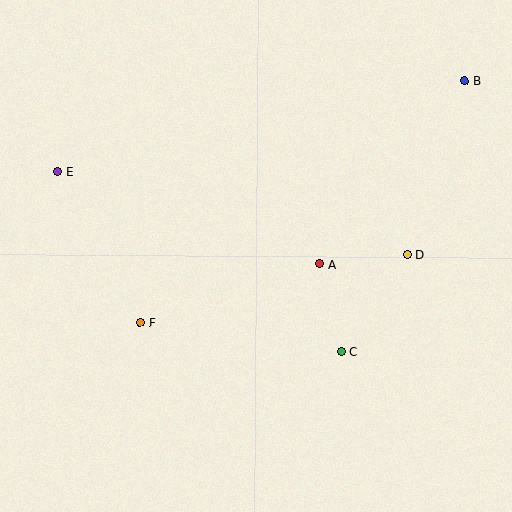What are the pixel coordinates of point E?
Point E is at (57, 171).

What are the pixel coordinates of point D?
Point D is at (407, 255).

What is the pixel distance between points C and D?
The distance between C and D is 117 pixels.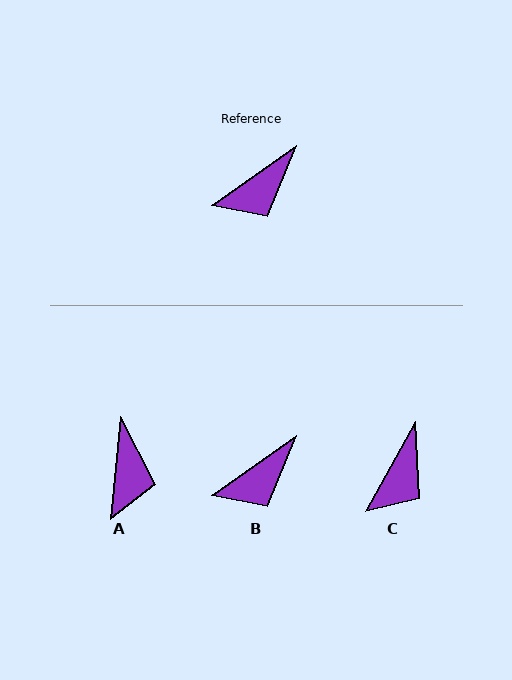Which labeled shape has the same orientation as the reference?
B.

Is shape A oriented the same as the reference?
No, it is off by about 49 degrees.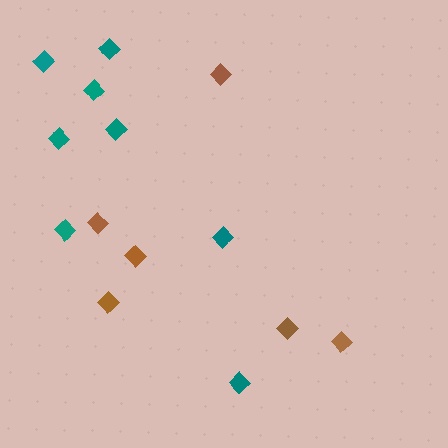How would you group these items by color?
There are 2 groups: one group of teal diamonds (8) and one group of brown diamonds (6).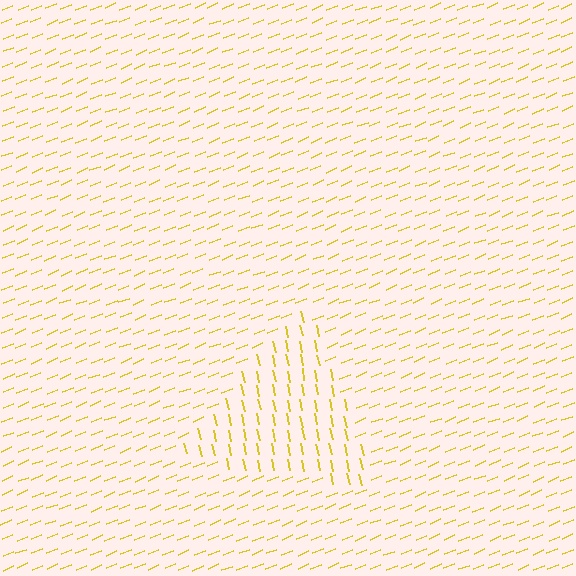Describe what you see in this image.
The image is filled with small yellow line segments. A triangle region in the image has lines oriented differently from the surrounding lines, creating a visible texture boundary.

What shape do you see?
I see a triangle.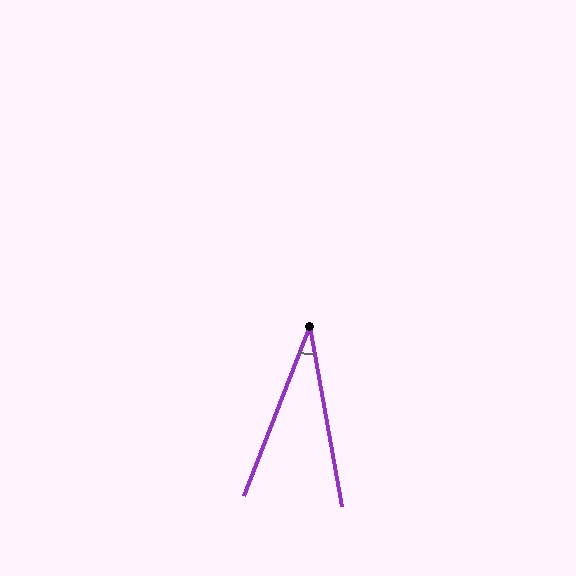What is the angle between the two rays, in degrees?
Approximately 31 degrees.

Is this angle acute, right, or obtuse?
It is acute.